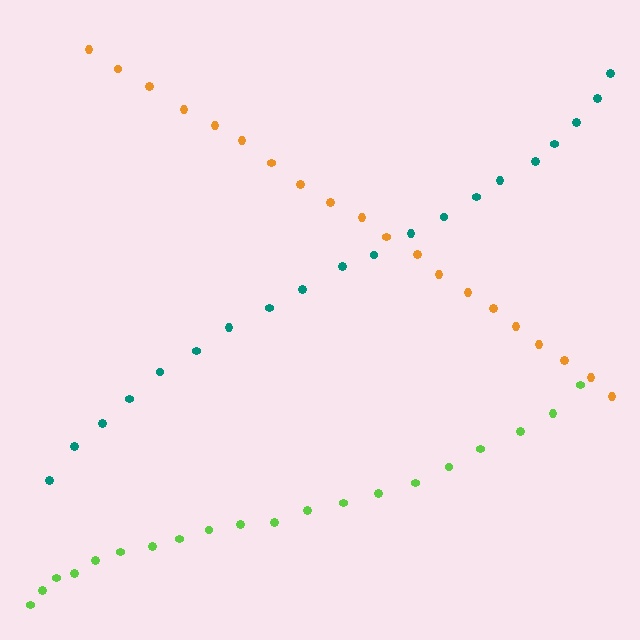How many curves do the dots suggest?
There are 3 distinct paths.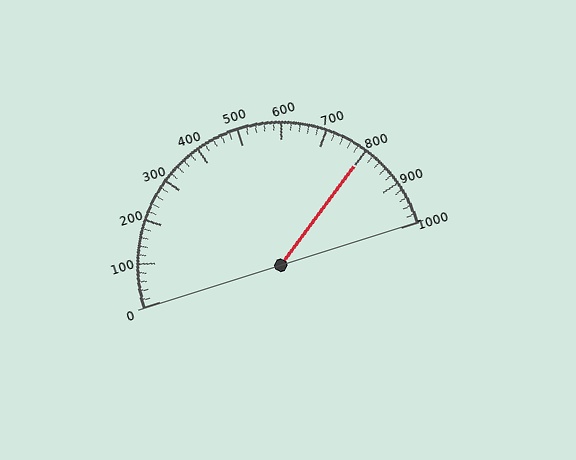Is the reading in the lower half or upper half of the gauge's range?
The reading is in the upper half of the range (0 to 1000).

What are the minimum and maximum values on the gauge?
The gauge ranges from 0 to 1000.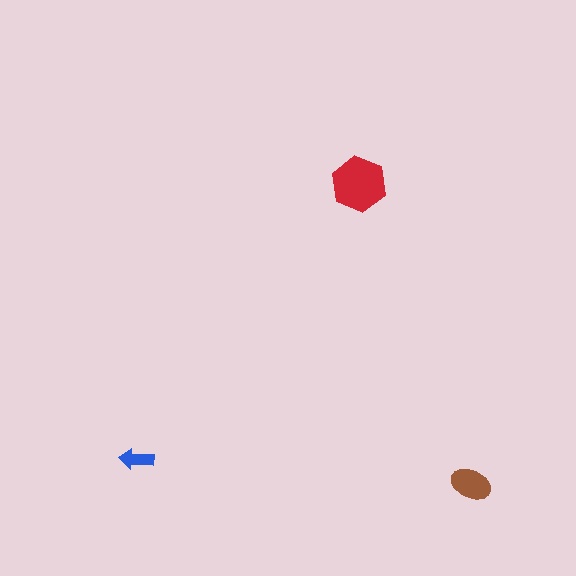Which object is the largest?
The red hexagon.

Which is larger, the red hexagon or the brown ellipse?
The red hexagon.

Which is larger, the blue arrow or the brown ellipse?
The brown ellipse.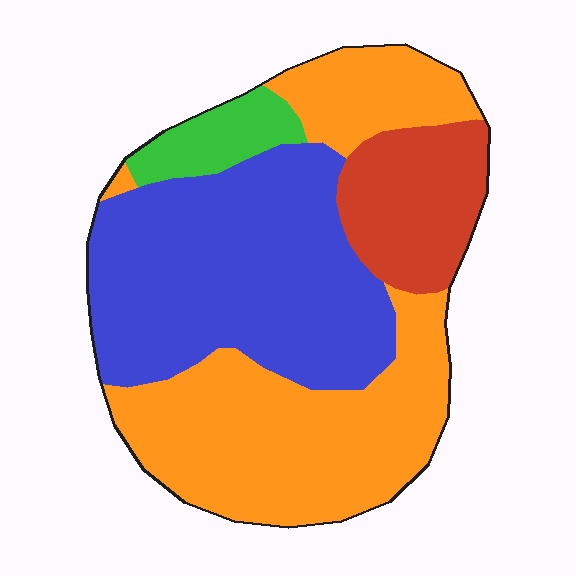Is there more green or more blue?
Blue.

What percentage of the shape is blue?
Blue covers roughly 40% of the shape.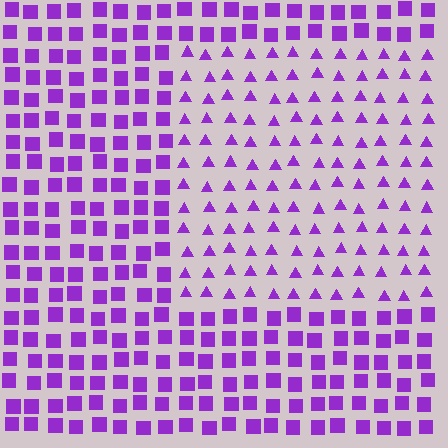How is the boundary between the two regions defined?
The boundary is defined by a change in element shape: triangles inside vs. squares outside. All elements share the same color and spacing.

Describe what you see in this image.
The image is filled with small purple elements arranged in a uniform grid. A rectangle-shaped region contains triangles, while the surrounding area contains squares. The boundary is defined purely by the change in element shape.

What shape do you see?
I see a rectangle.